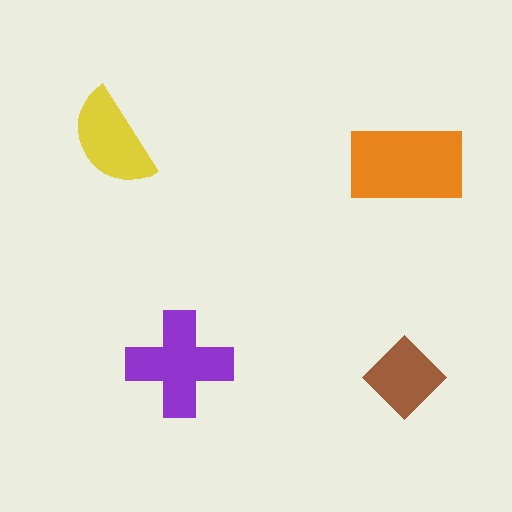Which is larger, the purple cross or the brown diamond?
The purple cross.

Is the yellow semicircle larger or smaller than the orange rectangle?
Smaller.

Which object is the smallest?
The brown diamond.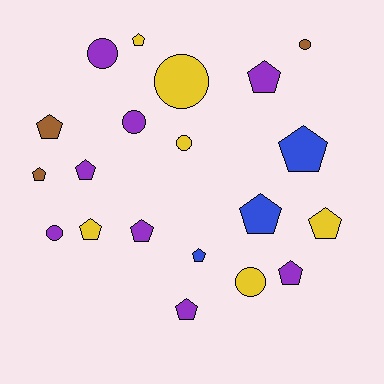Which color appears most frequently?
Purple, with 8 objects.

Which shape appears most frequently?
Pentagon, with 13 objects.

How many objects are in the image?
There are 20 objects.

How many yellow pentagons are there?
There are 3 yellow pentagons.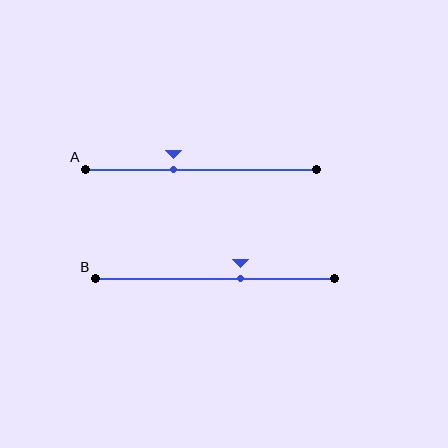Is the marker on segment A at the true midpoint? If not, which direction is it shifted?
No, the marker on segment A is shifted to the left by about 12% of the segment length.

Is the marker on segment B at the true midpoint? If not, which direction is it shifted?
No, the marker on segment B is shifted to the right by about 10% of the segment length.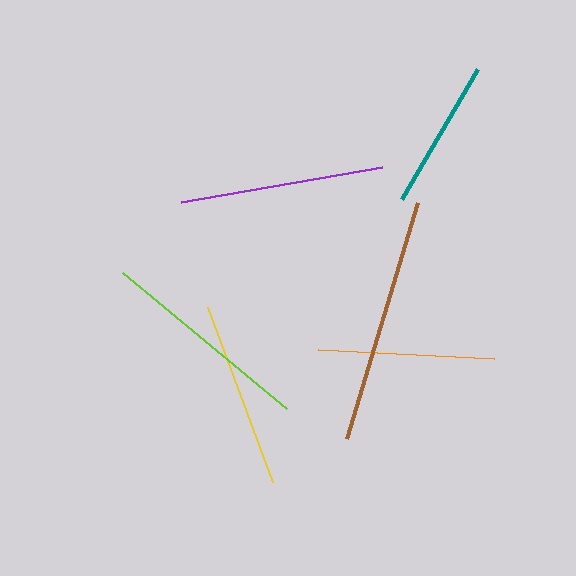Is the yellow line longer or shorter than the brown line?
The brown line is longer than the yellow line.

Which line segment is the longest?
The brown line is the longest at approximately 247 pixels.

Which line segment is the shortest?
The teal line is the shortest at approximately 150 pixels.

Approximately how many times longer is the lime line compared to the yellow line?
The lime line is approximately 1.1 times the length of the yellow line.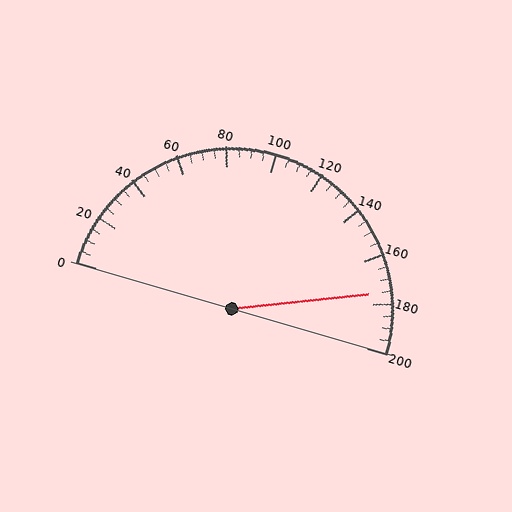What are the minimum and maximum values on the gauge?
The gauge ranges from 0 to 200.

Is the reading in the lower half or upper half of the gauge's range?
The reading is in the upper half of the range (0 to 200).